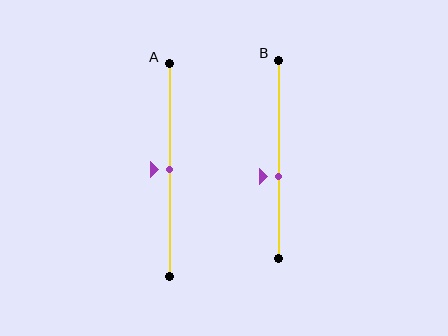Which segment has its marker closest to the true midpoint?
Segment A has its marker closest to the true midpoint.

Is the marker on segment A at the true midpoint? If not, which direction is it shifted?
Yes, the marker on segment A is at the true midpoint.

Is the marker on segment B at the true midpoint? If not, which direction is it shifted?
No, the marker on segment B is shifted downward by about 9% of the segment length.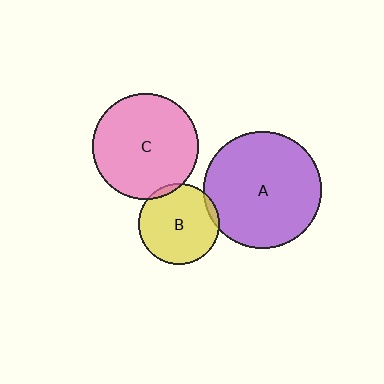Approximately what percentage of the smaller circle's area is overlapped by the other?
Approximately 5%.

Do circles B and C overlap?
Yes.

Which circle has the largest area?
Circle A (purple).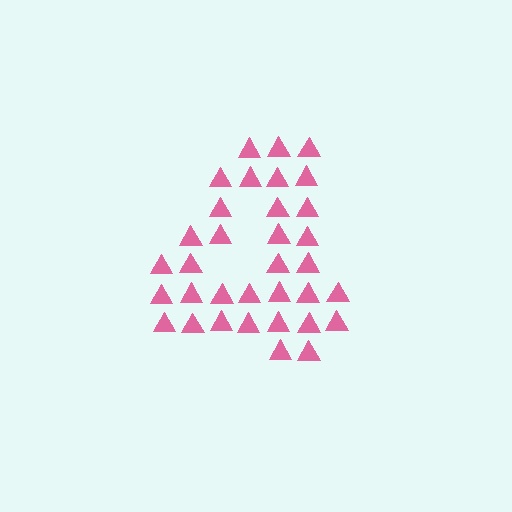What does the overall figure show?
The overall figure shows the digit 4.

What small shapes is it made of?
It is made of small triangles.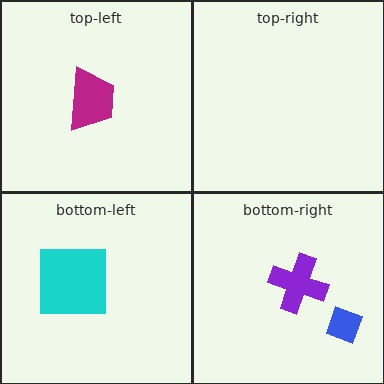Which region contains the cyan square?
The bottom-left region.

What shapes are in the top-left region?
The magenta trapezoid.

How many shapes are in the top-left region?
1.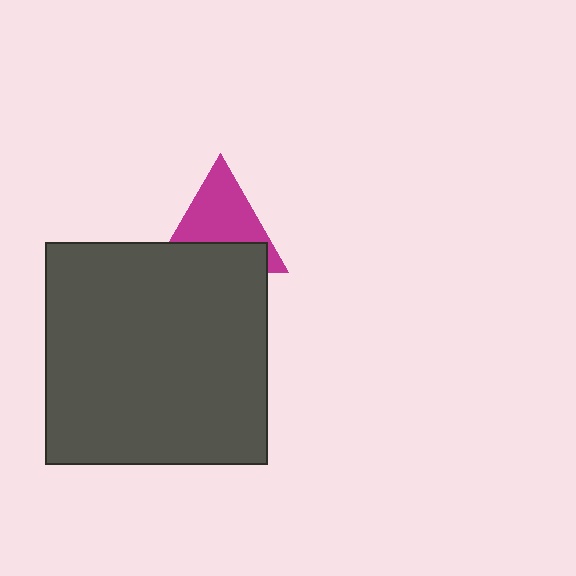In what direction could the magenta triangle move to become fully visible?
The magenta triangle could move up. That would shift it out from behind the dark gray square entirely.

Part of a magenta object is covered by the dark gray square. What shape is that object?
It is a triangle.